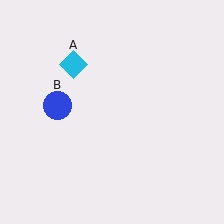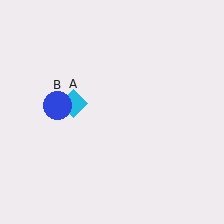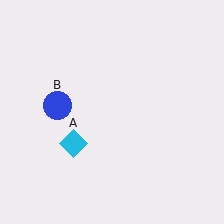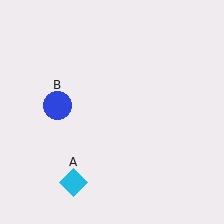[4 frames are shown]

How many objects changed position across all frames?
1 object changed position: cyan diamond (object A).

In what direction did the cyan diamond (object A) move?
The cyan diamond (object A) moved down.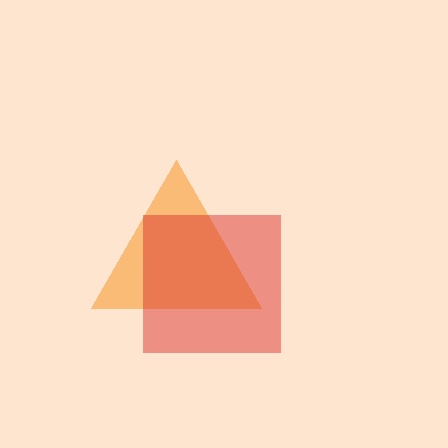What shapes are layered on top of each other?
The layered shapes are: an orange triangle, a red square.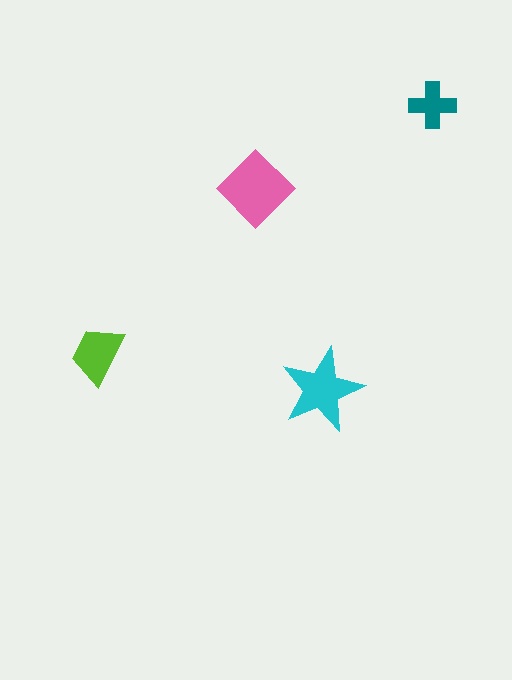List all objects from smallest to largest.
The teal cross, the lime trapezoid, the cyan star, the pink diamond.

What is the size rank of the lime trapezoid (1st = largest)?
3rd.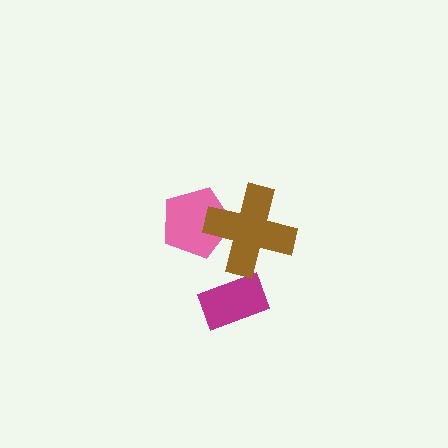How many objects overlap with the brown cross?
1 object overlaps with the brown cross.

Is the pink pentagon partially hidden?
Yes, it is partially covered by another shape.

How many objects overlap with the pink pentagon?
1 object overlaps with the pink pentagon.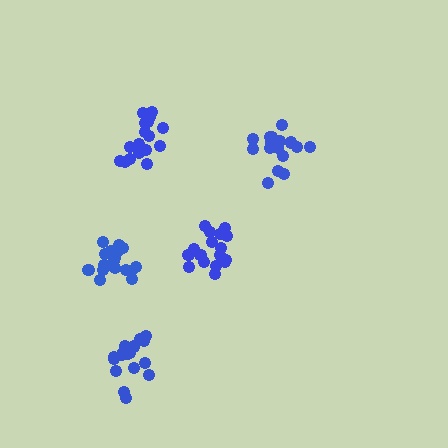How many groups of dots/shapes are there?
There are 5 groups.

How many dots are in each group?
Group 1: 16 dots, Group 2: 17 dots, Group 3: 17 dots, Group 4: 18 dots, Group 5: 18 dots (86 total).